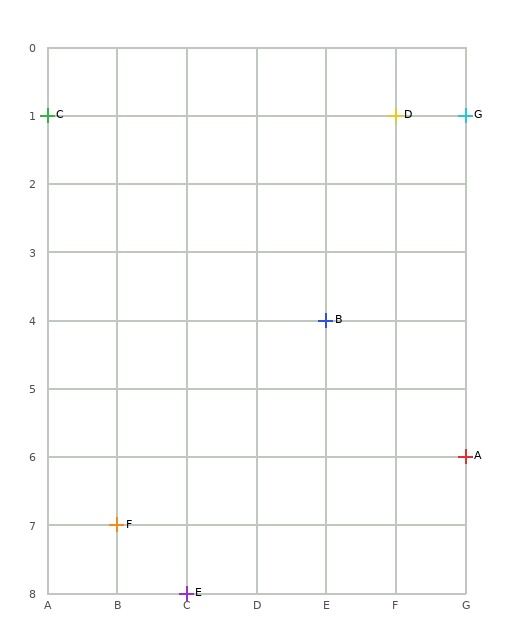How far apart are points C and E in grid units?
Points C and E are 2 columns and 7 rows apart (about 7.3 grid units diagonally).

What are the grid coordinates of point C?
Point C is at grid coordinates (A, 1).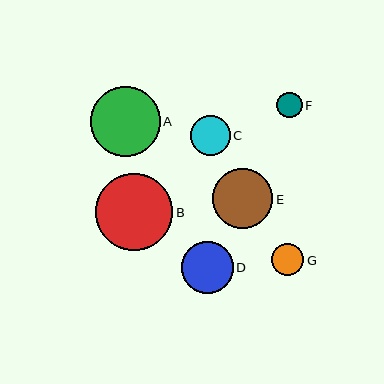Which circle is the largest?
Circle B is the largest with a size of approximately 77 pixels.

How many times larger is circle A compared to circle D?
Circle A is approximately 1.4 times the size of circle D.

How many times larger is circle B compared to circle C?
Circle B is approximately 1.9 times the size of circle C.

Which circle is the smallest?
Circle F is the smallest with a size of approximately 26 pixels.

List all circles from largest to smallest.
From largest to smallest: B, A, E, D, C, G, F.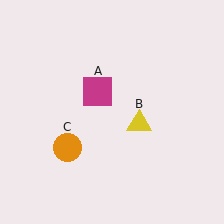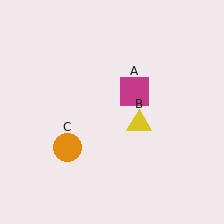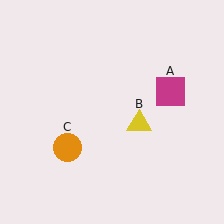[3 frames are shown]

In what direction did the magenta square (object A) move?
The magenta square (object A) moved right.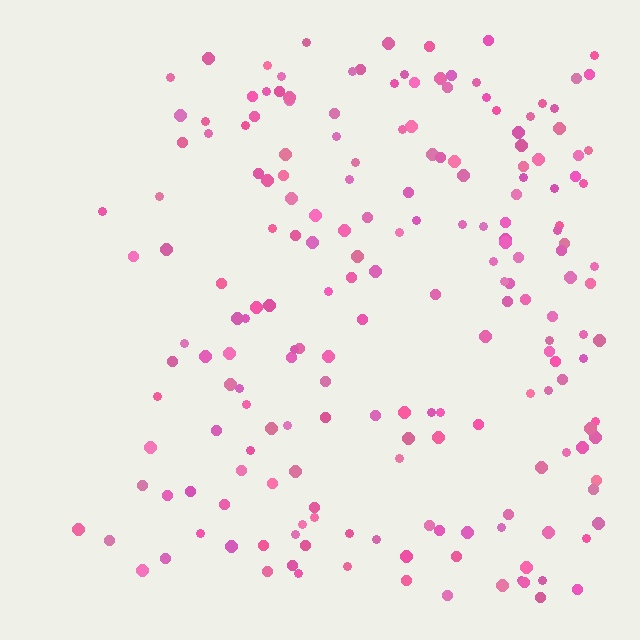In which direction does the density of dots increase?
From left to right, with the right side densest.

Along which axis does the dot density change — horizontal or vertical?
Horizontal.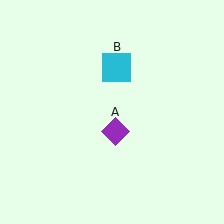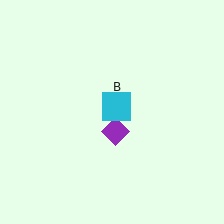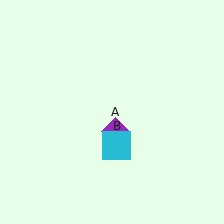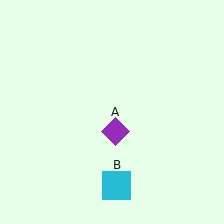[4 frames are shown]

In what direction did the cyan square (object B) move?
The cyan square (object B) moved down.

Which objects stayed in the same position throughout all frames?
Purple diamond (object A) remained stationary.